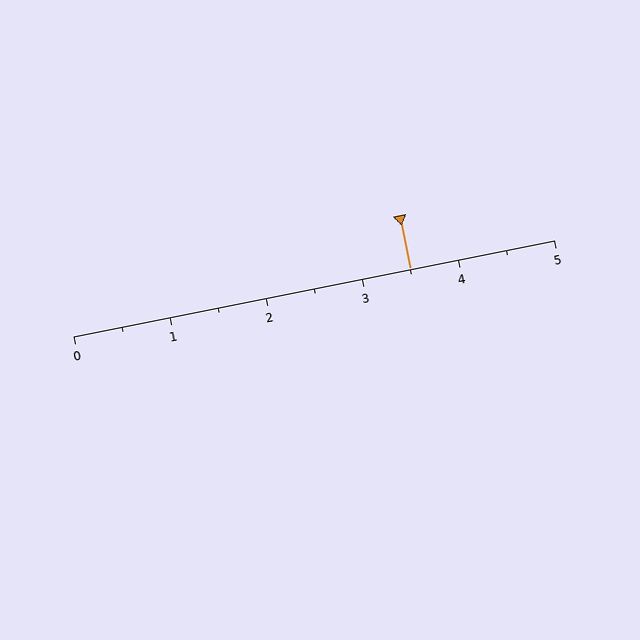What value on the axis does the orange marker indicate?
The marker indicates approximately 3.5.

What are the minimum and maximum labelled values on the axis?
The axis runs from 0 to 5.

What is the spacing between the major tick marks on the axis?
The major ticks are spaced 1 apart.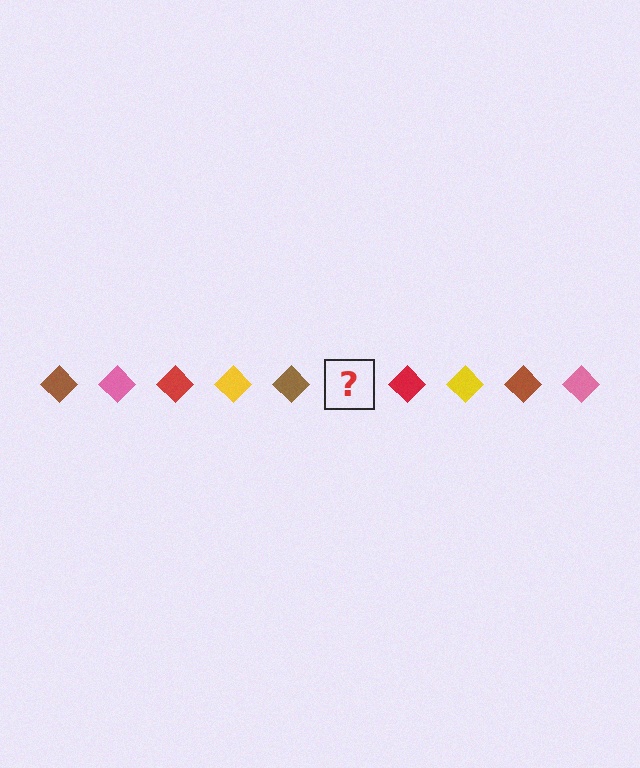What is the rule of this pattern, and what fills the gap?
The rule is that the pattern cycles through brown, pink, red, yellow diamonds. The gap should be filled with a pink diamond.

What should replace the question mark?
The question mark should be replaced with a pink diamond.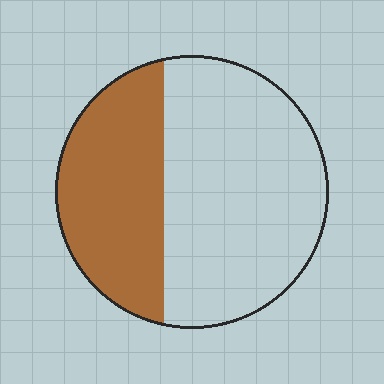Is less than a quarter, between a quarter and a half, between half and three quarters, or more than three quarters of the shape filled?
Between a quarter and a half.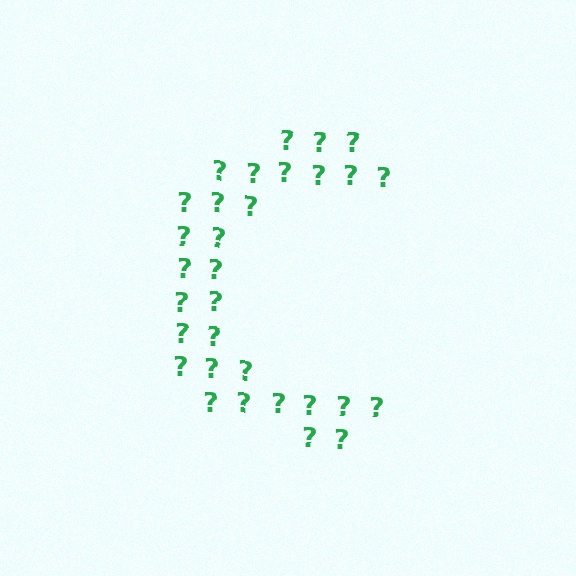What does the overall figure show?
The overall figure shows the letter C.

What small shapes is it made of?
It is made of small question marks.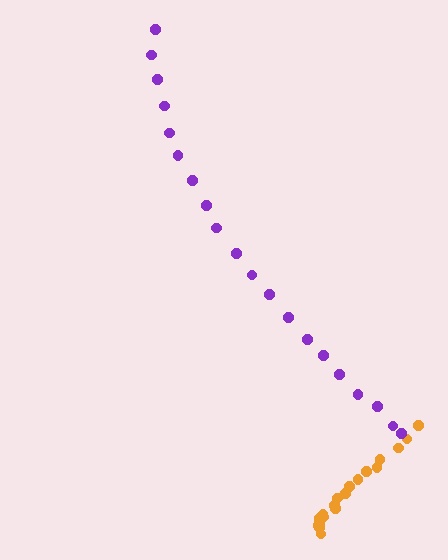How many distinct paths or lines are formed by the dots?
There are 2 distinct paths.